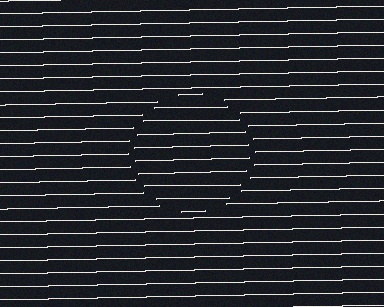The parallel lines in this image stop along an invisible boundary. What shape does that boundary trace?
An illusory circle. The interior of the shape contains the same grating, shifted by half a period — the contour is defined by the phase discontinuity where line-ends from the inner and outer gratings abut.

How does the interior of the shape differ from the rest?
The interior of the shape contains the same grating, shifted by half a period — the contour is defined by the phase discontinuity where line-ends from the inner and outer gratings abut.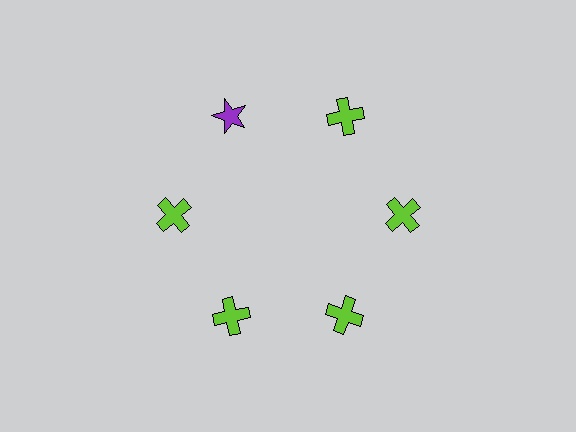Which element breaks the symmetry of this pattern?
The purple star at roughly the 11 o'clock position breaks the symmetry. All other shapes are lime crosses.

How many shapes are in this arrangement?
There are 6 shapes arranged in a ring pattern.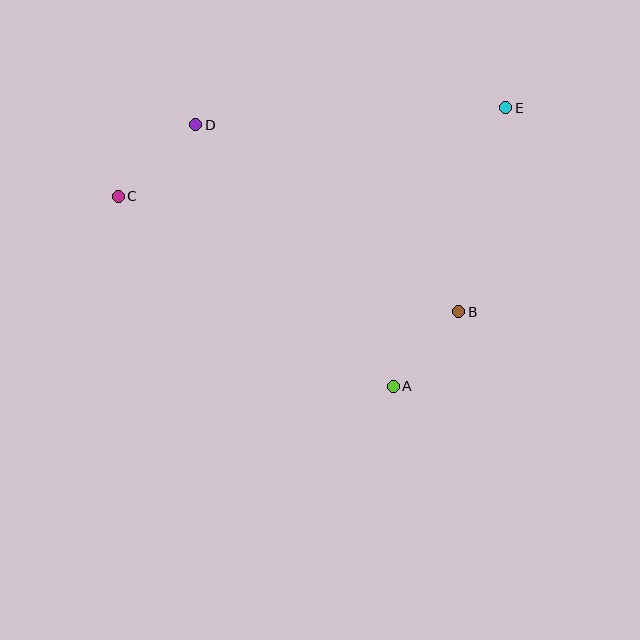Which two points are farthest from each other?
Points C and E are farthest from each other.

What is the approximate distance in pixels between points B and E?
The distance between B and E is approximately 210 pixels.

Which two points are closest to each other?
Points A and B are closest to each other.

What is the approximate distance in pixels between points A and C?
The distance between A and C is approximately 335 pixels.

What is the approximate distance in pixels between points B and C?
The distance between B and C is approximately 360 pixels.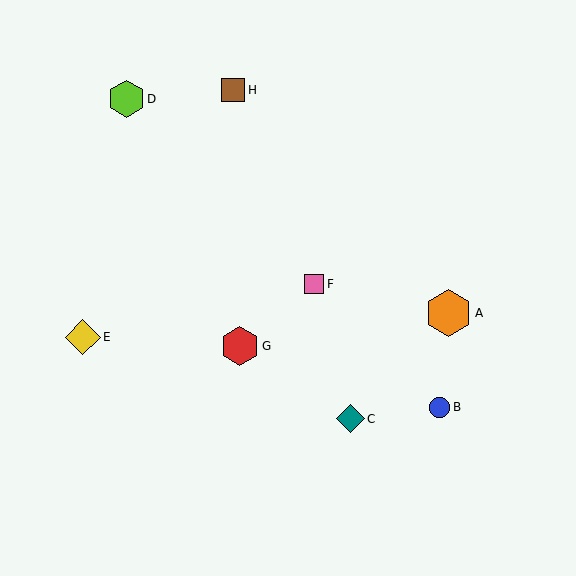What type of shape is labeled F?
Shape F is a pink square.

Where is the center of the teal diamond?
The center of the teal diamond is at (350, 419).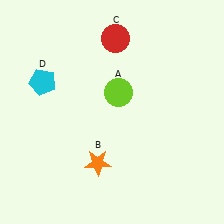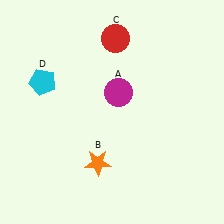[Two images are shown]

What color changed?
The circle (A) changed from lime in Image 1 to magenta in Image 2.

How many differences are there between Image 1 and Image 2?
There is 1 difference between the two images.